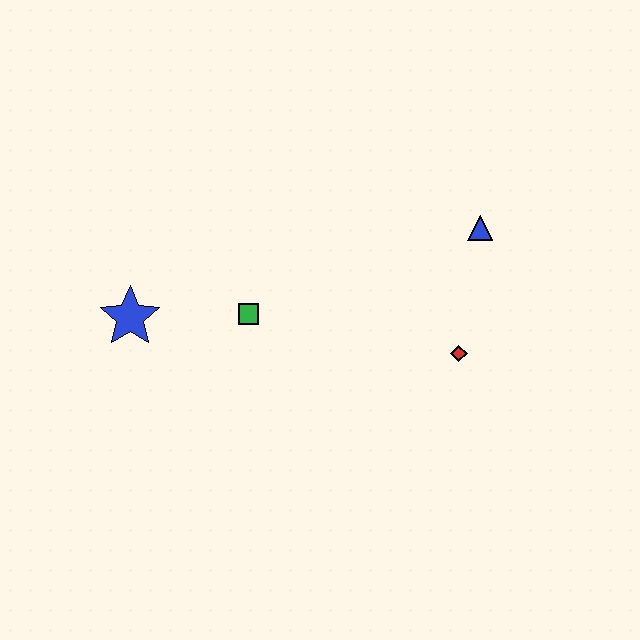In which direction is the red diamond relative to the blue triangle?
The red diamond is below the blue triangle.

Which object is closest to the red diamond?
The blue triangle is closest to the red diamond.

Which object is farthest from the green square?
The blue triangle is farthest from the green square.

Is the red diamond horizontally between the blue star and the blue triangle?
Yes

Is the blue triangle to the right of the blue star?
Yes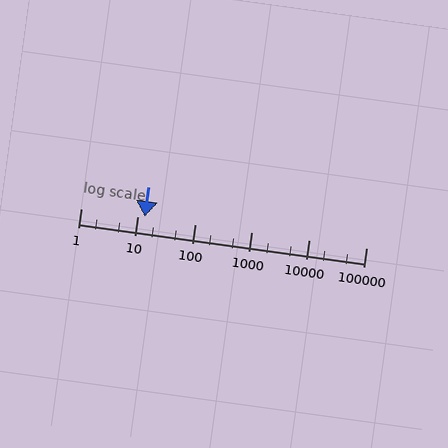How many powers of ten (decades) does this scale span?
The scale spans 5 decades, from 1 to 100000.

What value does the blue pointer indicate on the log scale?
The pointer indicates approximately 13.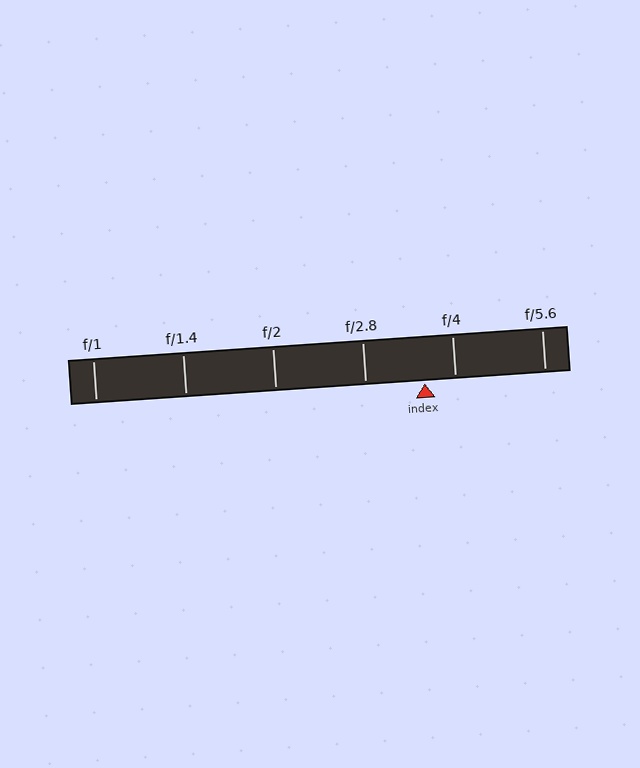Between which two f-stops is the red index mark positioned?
The index mark is between f/2.8 and f/4.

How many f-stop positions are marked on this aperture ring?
There are 6 f-stop positions marked.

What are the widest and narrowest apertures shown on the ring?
The widest aperture shown is f/1 and the narrowest is f/5.6.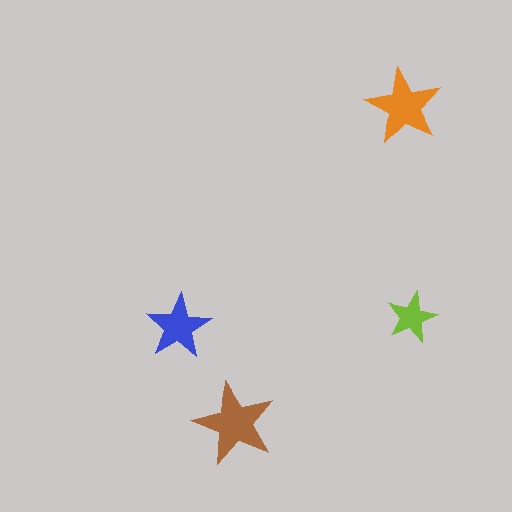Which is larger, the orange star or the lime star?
The orange one.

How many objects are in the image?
There are 4 objects in the image.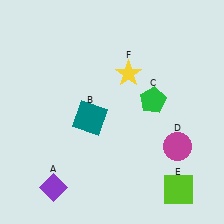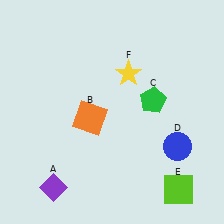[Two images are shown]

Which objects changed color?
B changed from teal to orange. D changed from magenta to blue.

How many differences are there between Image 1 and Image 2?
There are 2 differences between the two images.